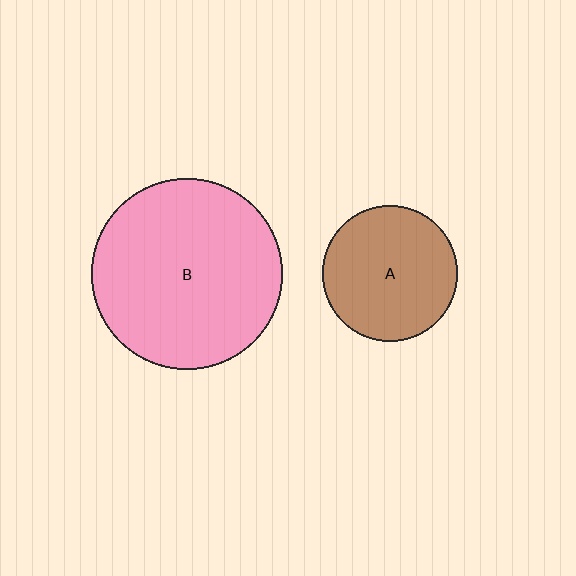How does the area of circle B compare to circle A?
Approximately 2.0 times.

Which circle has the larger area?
Circle B (pink).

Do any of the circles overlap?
No, none of the circles overlap.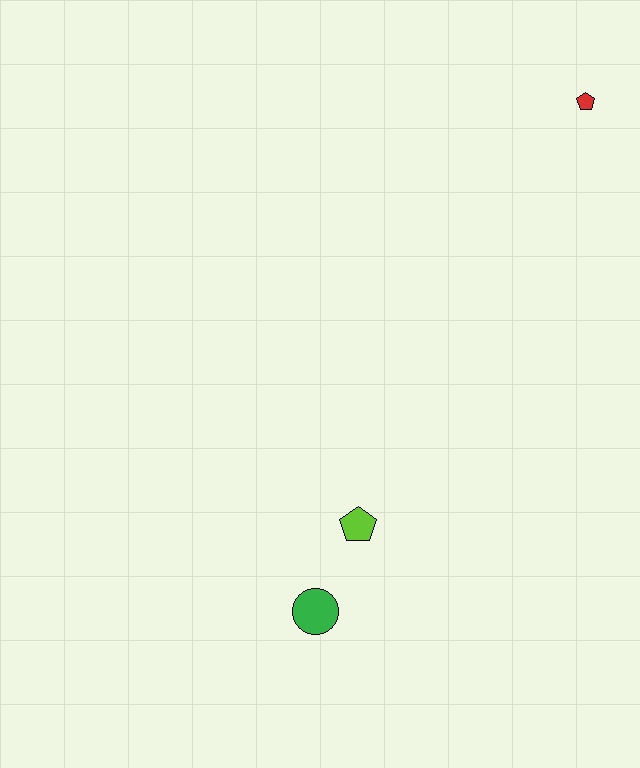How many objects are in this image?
There are 3 objects.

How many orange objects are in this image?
There are no orange objects.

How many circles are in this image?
There is 1 circle.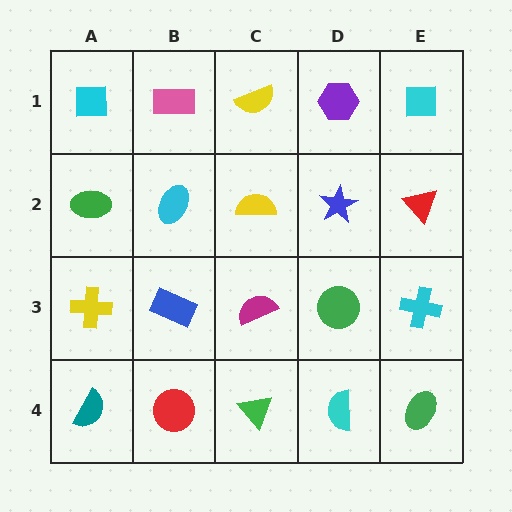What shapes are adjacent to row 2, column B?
A pink rectangle (row 1, column B), a blue rectangle (row 3, column B), a green ellipse (row 2, column A), a yellow semicircle (row 2, column C).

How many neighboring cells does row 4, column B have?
3.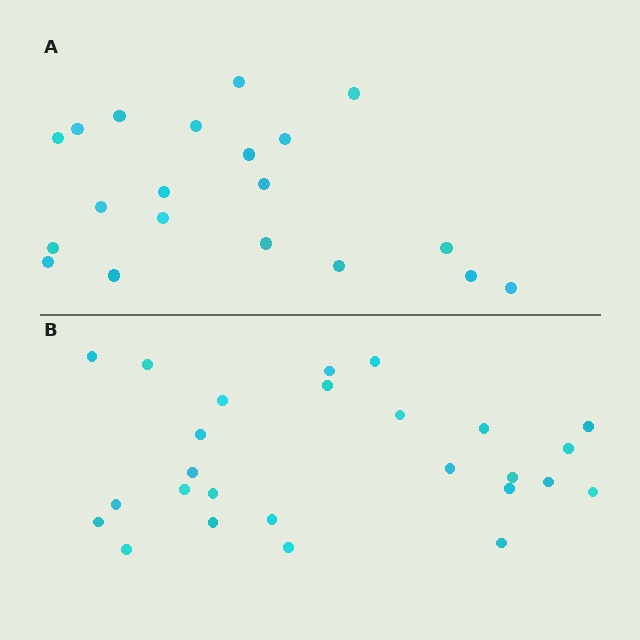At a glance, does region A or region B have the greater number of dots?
Region B (the bottom region) has more dots.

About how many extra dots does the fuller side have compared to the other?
Region B has about 6 more dots than region A.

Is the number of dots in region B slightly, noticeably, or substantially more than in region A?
Region B has noticeably more, but not dramatically so. The ratio is roughly 1.3 to 1.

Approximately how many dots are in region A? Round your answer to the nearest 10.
About 20 dots.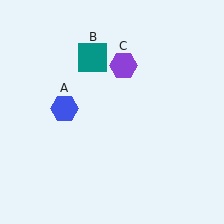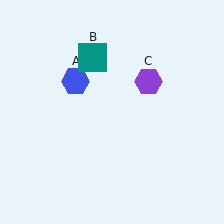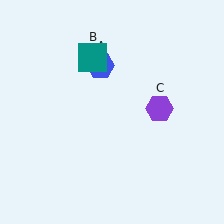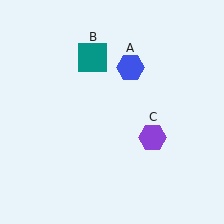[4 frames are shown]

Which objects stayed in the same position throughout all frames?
Teal square (object B) remained stationary.